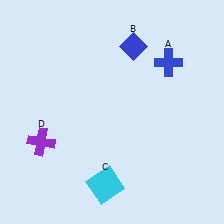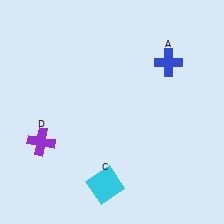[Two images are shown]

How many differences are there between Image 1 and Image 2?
There is 1 difference between the two images.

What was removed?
The blue diamond (B) was removed in Image 2.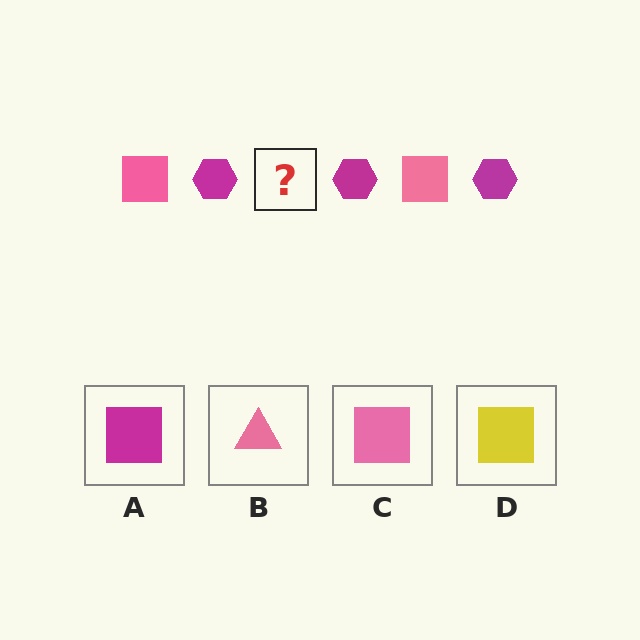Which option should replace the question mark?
Option C.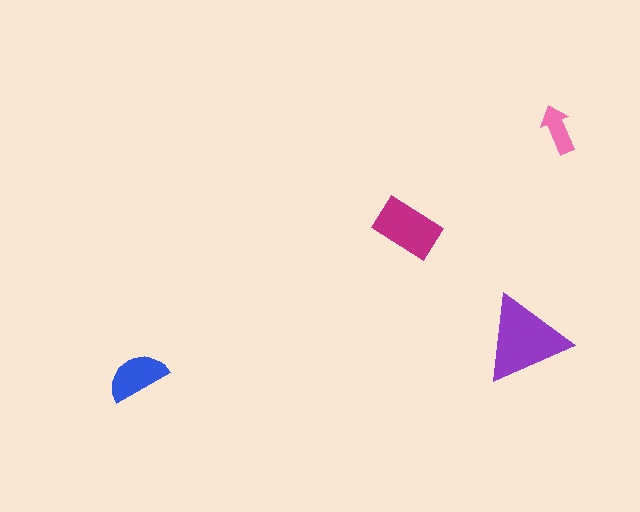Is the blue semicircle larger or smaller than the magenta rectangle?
Smaller.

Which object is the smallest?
The pink arrow.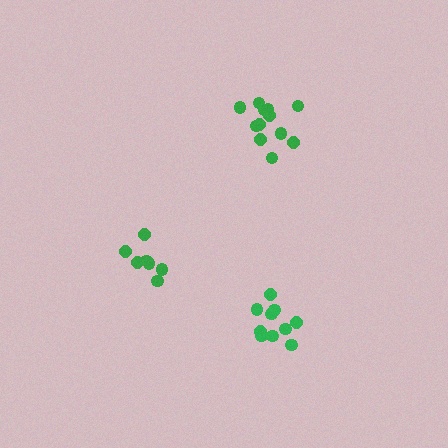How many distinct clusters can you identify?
There are 3 distinct clusters.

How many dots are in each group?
Group 1: 7 dots, Group 2: 12 dots, Group 3: 10 dots (29 total).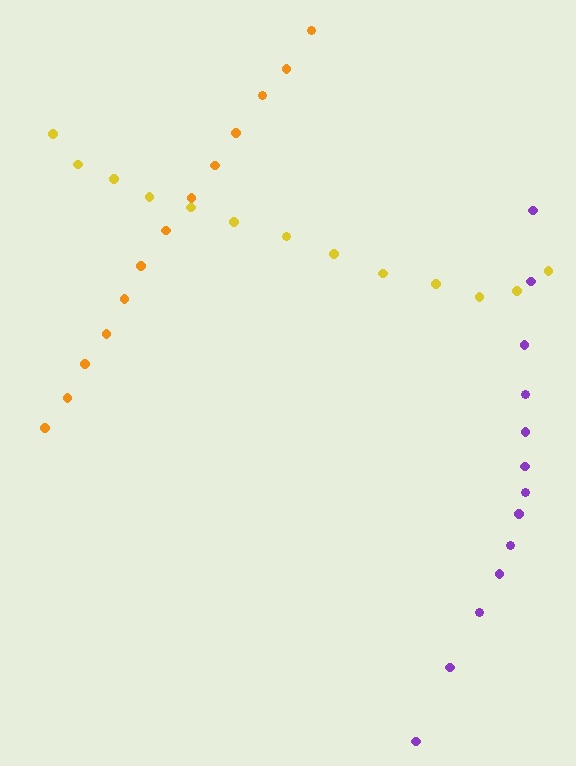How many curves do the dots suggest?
There are 3 distinct paths.